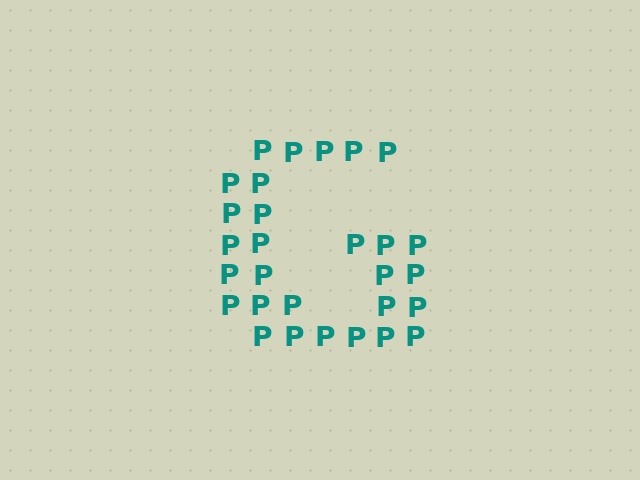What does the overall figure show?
The overall figure shows the letter G.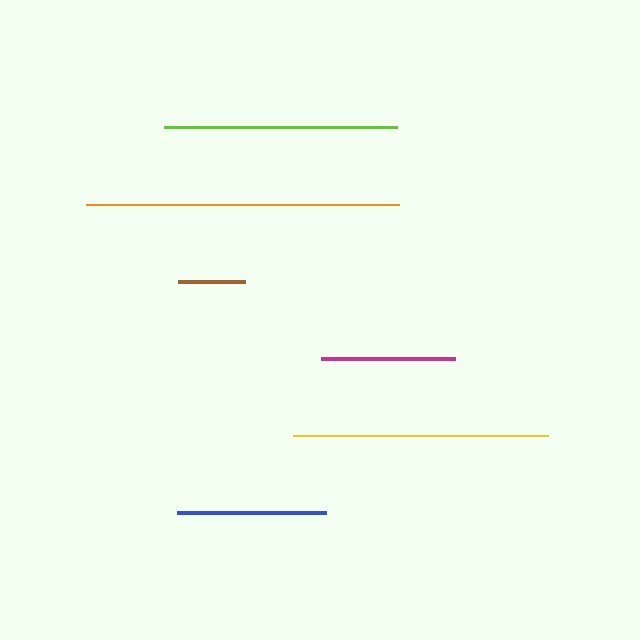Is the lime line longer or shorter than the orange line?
The orange line is longer than the lime line.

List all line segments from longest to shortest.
From longest to shortest: orange, yellow, lime, blue, magenta, brown.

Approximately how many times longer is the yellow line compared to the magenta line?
The yellow line is approximately 1.9 times the length of the magenta line.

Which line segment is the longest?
The orange line is the longest at approximately 312 pixels.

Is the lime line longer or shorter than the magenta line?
The lime line is longer than the magenta line.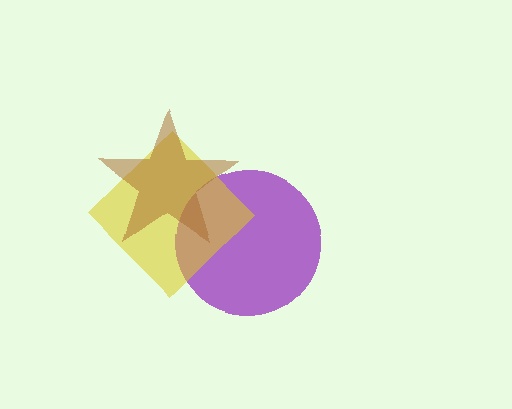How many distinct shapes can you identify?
There are 3 distinct shapes: a purple circle, a yellow diamond, a brown star.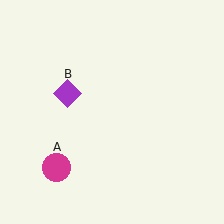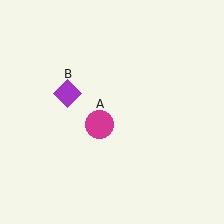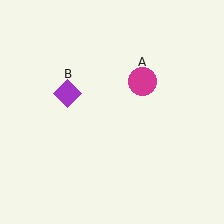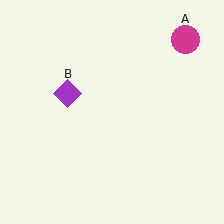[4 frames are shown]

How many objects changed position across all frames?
1 object changed position: magenta circle (object A).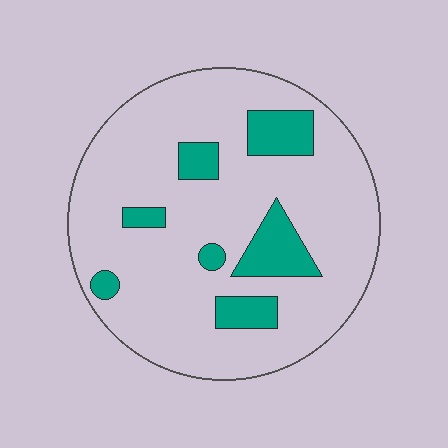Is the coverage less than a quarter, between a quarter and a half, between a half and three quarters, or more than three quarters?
Less than a quarter.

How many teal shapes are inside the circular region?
7.